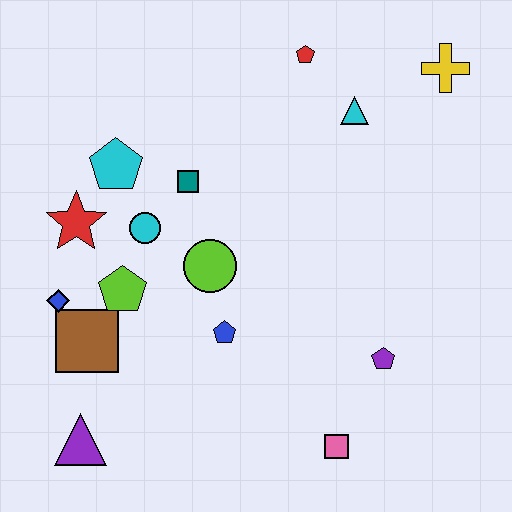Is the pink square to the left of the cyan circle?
No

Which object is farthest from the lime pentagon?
The yellow cross is farthest from the lime pentagon.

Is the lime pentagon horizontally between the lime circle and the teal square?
No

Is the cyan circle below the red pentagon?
Yes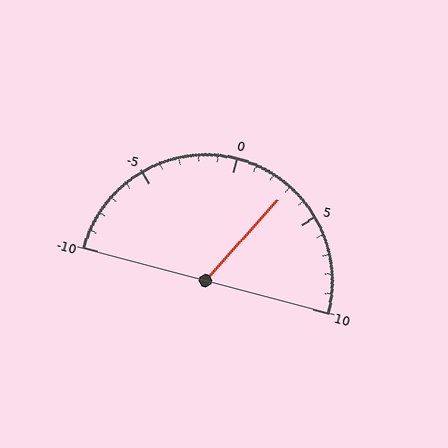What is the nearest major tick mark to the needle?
The nearest major tick mark is 5.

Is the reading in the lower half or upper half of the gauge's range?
The reading is in the upper half of the range (-10 to 10).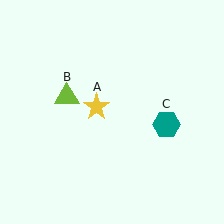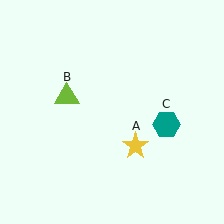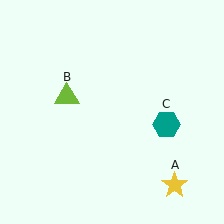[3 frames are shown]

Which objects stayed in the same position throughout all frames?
Lime triangle (object B) and teal hexagon (object C) remained stationary.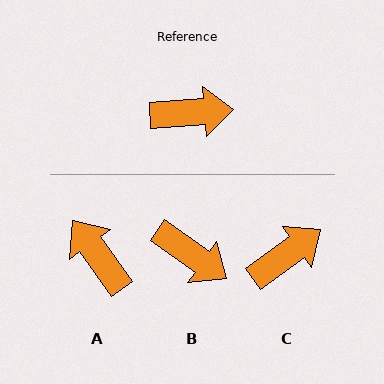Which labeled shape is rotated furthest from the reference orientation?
A, about 122 degrees away.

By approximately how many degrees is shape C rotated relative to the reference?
Approximately 32 degrees counter-clockwise.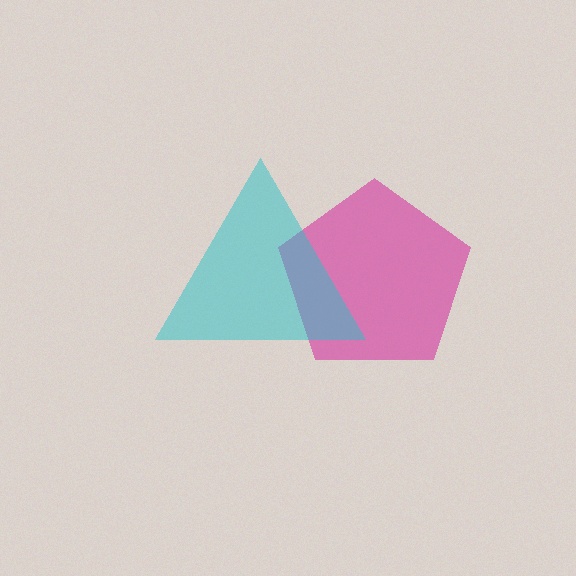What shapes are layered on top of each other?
The layered shapes are: a magenta pentagon, a cyan triangle.